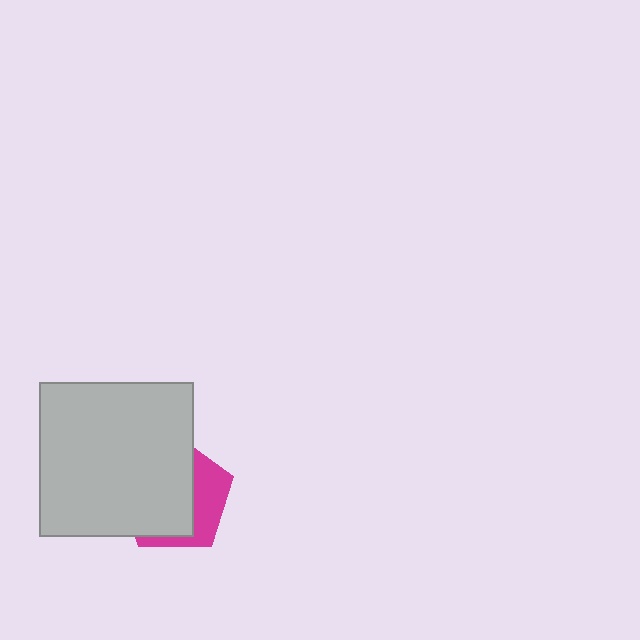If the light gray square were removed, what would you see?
You would see the complete magenta pentagon.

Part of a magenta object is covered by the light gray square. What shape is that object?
It is a pentagon.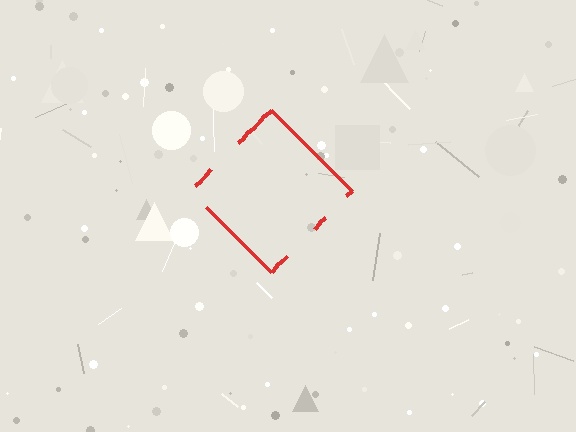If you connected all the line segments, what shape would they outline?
They would outline a diamond.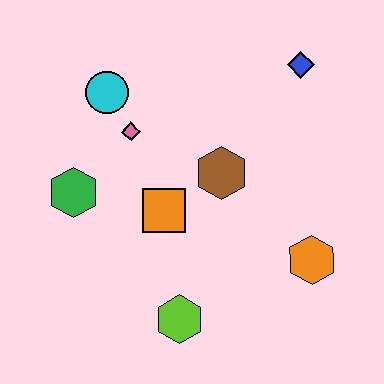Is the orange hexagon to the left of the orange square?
No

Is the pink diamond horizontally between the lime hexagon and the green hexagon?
Yes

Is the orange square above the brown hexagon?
No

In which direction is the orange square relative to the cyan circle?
The orange square is below the cyan circle.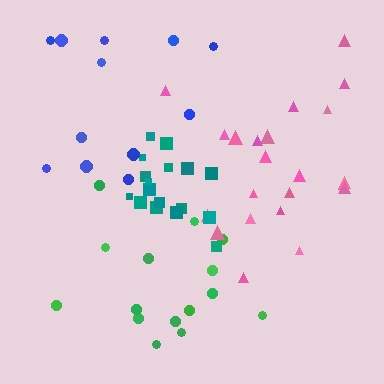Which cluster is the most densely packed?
Teal.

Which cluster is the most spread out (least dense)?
Blue.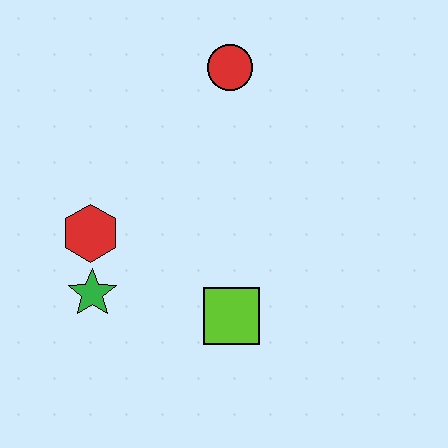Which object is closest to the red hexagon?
The green star is closest to the red hexagon.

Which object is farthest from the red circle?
The green star is farthest from the red circle.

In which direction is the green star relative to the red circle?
The green star is below the red circle.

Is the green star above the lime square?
Yes